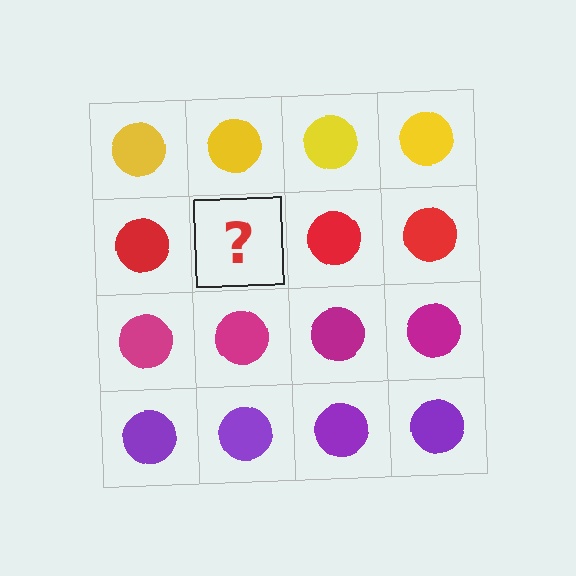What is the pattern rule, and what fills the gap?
The rule is that each row has a consistent color. The gap should be filled with a red circle.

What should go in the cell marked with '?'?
The missing cell should contain a red circle.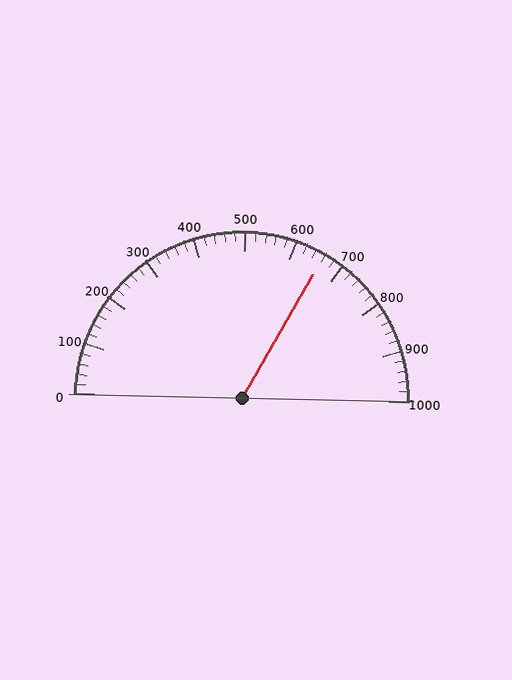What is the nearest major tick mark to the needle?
The nearest major tick mark is 700.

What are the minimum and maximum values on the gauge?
The gauge ranges from 0 to 1000.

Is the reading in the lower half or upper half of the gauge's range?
The reading is in the upper half of the range (0 to 1000).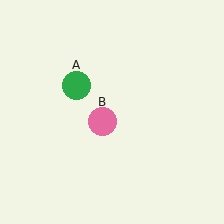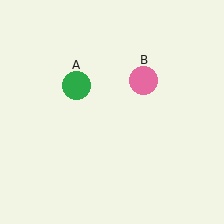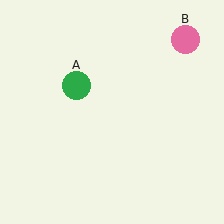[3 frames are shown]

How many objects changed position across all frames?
1 object changed position: pink circle (object B).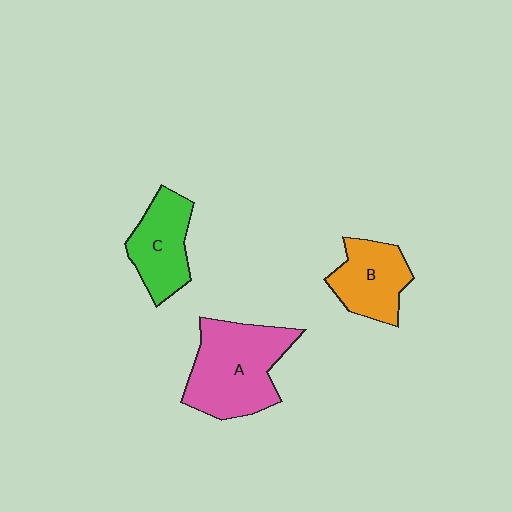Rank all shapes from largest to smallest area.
From largest to smallest: A (pink), C (green), B (orange).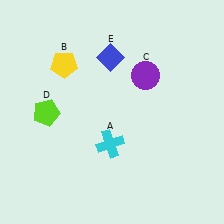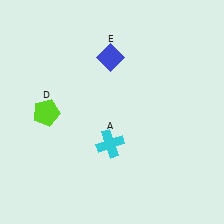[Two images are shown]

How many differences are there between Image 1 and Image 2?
There are 2 differences between the two images.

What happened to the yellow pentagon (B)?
The yellow pentagon (B) was removed in Image 2. It was in the top-left area of Image 1.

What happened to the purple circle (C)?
The purple circle (C) was removed in Image 2. It was in the top-right area of Image 1.